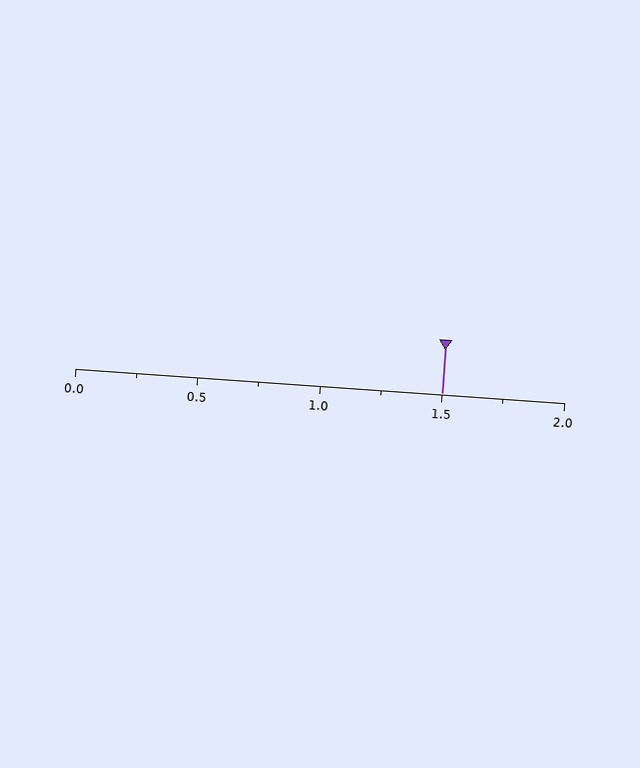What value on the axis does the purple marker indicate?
The marker indicates approximately 1.5.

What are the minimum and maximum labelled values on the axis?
The axis runs from 0.0 to 2.0.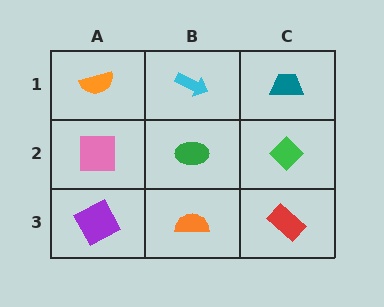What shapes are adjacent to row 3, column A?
A pink square (row 2, column A), an orange semicircle (row 3, column B).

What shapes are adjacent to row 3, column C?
A green diamond (row 2, column C), an orange semicircle (row 3, column B).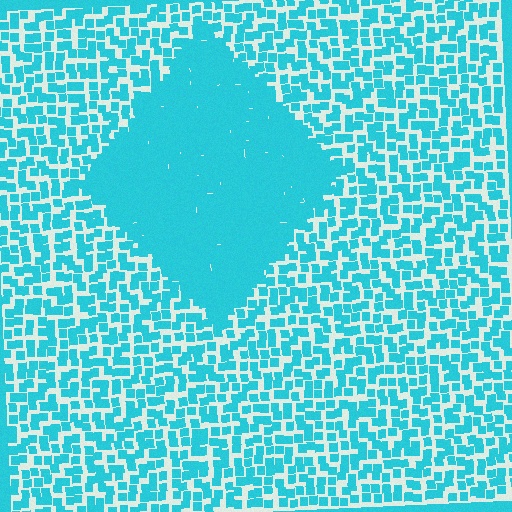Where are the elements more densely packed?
The elements are more densely packed inside the diamond boundary.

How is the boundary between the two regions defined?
The boundary is defined by a change in element density (approximately 2.7x ratio). All elements are the same color, size, and shape.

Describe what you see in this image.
The image contains small cyan elements arranged at two different densities. A diamond-shaped region is visible where the elements are more densely packed than the surrounding area.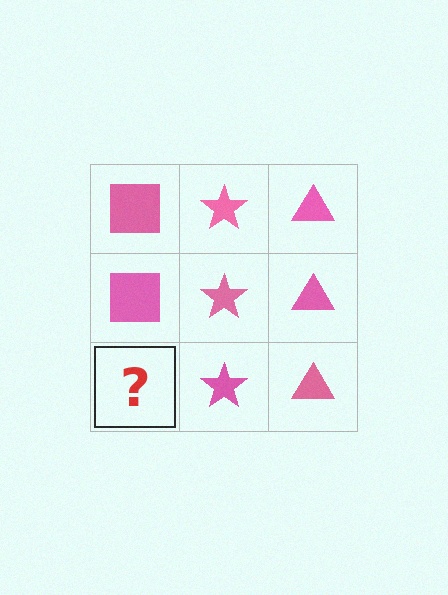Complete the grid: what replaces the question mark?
The question mark should be replaced with a pink square.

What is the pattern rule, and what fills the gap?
The rule is that each column has a consistent shape. The gap should be filled with a pink square.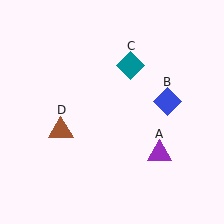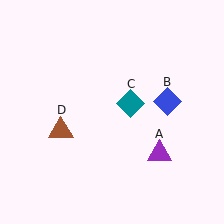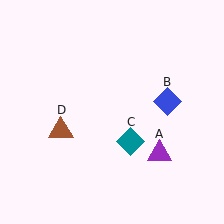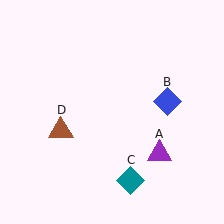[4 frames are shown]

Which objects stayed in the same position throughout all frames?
Purple triangle (object A) and blue diamond (object B) and brown triangle (object D) remained stationary.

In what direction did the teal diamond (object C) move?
The teal diamond (object C) moved down.